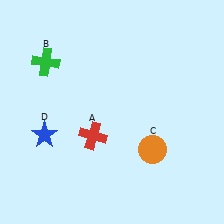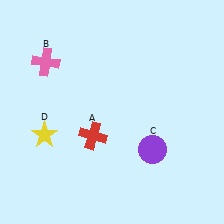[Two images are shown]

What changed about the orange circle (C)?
In Image 1, C is orange. In Image 2, it changed to purple.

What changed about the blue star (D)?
In Image 1, D is blue. In Image 2, it changed to yellow.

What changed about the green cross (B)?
In Image 1, B is green. In Image 2, it changed to pink.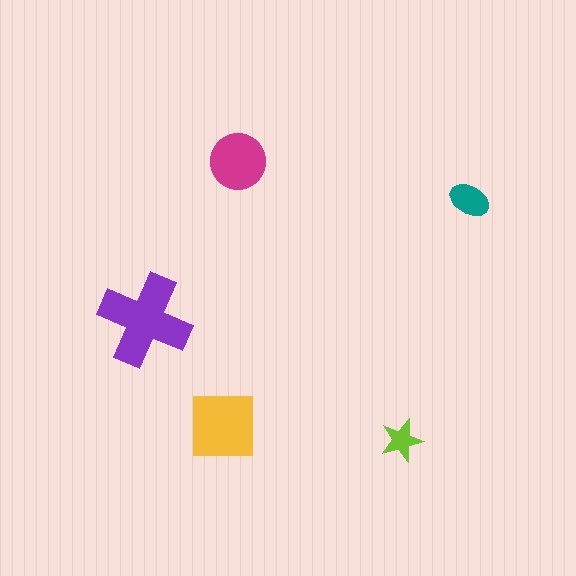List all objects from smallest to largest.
The lime star, the teal ellipse, the magenta circle, the yellow square, the purple cross.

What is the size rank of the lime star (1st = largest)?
5th.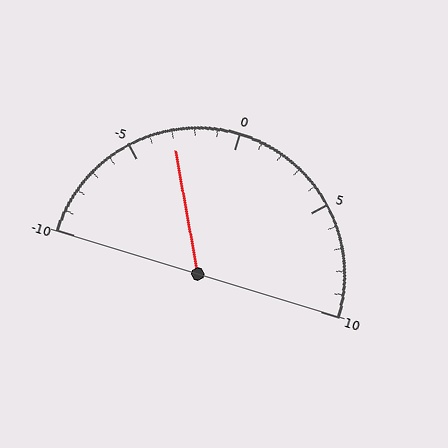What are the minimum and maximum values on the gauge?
The gauge ranges from -10 to 10.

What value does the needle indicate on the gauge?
The needle indicates approximately -3.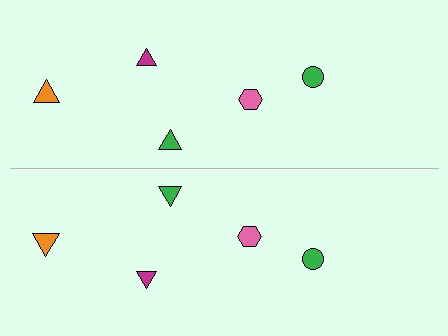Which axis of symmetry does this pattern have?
The pattern has a horizontal axis of symmetry running through the center of the image.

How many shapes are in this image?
There are 10 shapes in this image.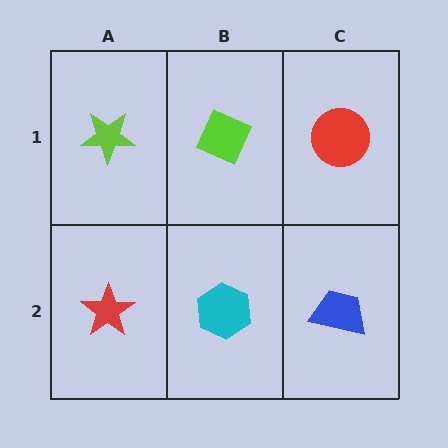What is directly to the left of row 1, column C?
A lime diamond.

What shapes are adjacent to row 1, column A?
A red star (row 2, column A), a lime diamond (row 1, column B).